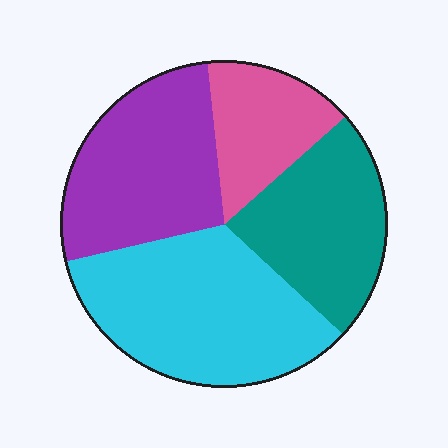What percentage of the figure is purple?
Purple covers about 25% of the figure.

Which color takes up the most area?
Cyan, at roughly 35%.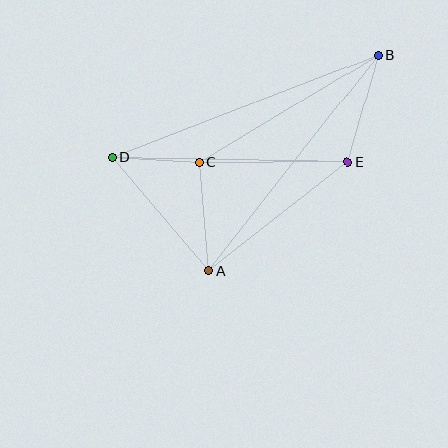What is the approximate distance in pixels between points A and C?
The distance between A and C is approximately 109 pixels.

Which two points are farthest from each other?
Points B and D are farthest from each other.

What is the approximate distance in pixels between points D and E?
The distance between D and E is approximately 236 pixels.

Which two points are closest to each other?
Points C and D are closest to each other.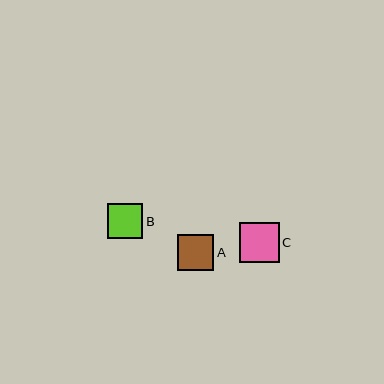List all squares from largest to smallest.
From largest to smallest: C, A, B.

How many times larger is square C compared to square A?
Square C is approximately 1.1 times the size of square A.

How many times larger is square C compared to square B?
Square C is approximately 1.1 times the size of square B.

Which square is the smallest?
Square B is the smallest with a size of approximately 35 pixels.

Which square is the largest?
Square C is the largest with a size of approximately 40 pixels.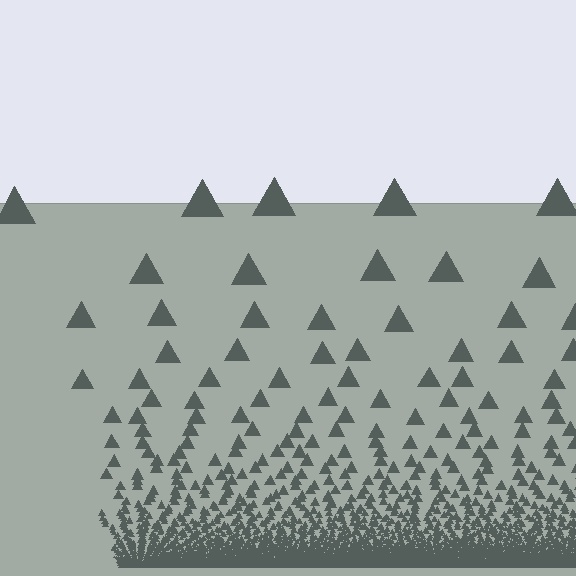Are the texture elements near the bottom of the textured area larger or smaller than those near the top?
Smaller. The gradient is inverted — elements near the bottom are smaller and denser.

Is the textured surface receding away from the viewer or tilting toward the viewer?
The surface appears to tilt toward the viewer. Texture elements get larger and sparser toward the top.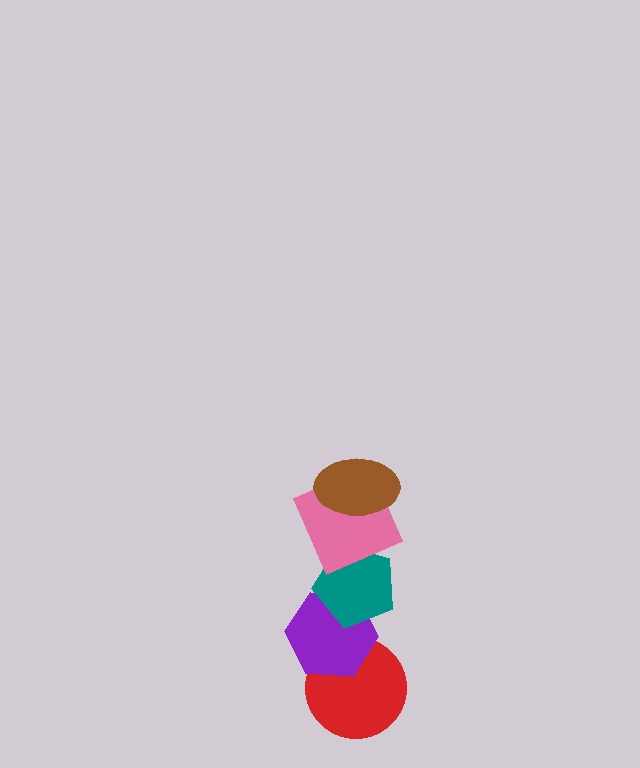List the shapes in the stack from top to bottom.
From top to bottom: the brown ellipse, the pink square, the teal pentagon, the purple hexagon, the red circle.